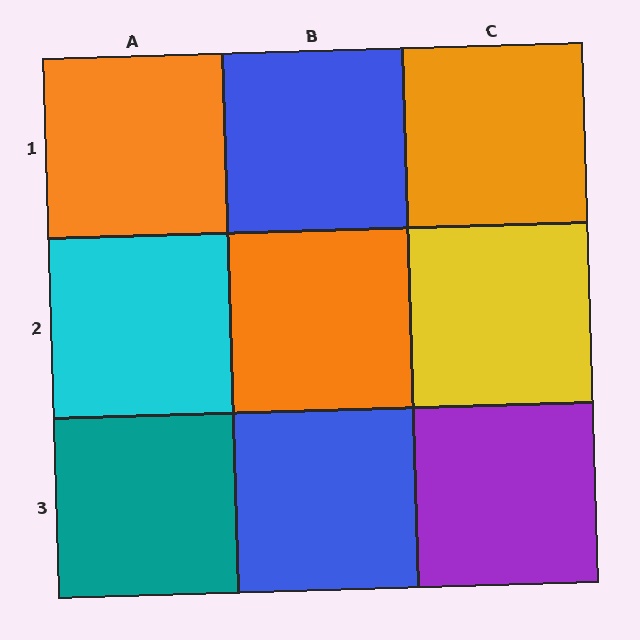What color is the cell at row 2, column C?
Yellow.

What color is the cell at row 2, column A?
Cyan.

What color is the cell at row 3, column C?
Purple.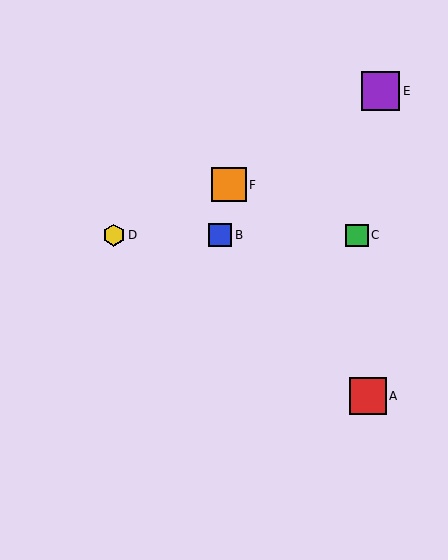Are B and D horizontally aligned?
Yes, both are at y≈235.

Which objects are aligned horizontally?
Objects B, C, D are aligned horizontally.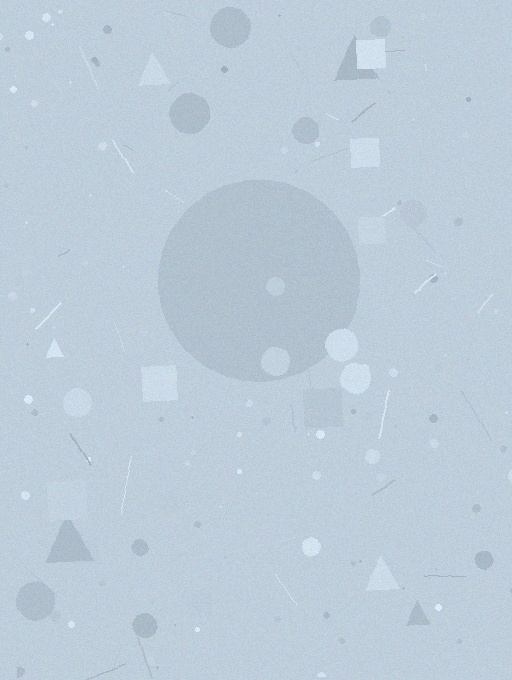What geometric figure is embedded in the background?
A circle is embedded in the background.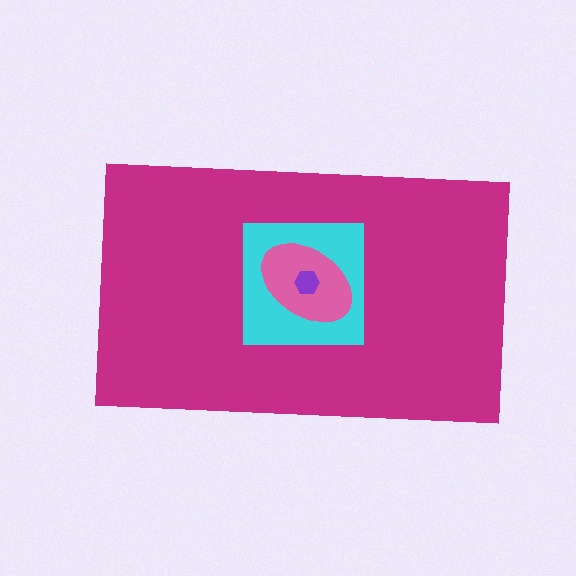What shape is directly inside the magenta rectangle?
The cyan square.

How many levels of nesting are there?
4.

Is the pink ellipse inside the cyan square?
Yes.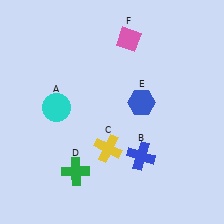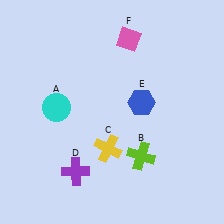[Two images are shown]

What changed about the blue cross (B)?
In Image 1, B is blue. In Image 2, it changed to lime.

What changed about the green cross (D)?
In Image 1, D is green. In Image 2, it changed to purple.